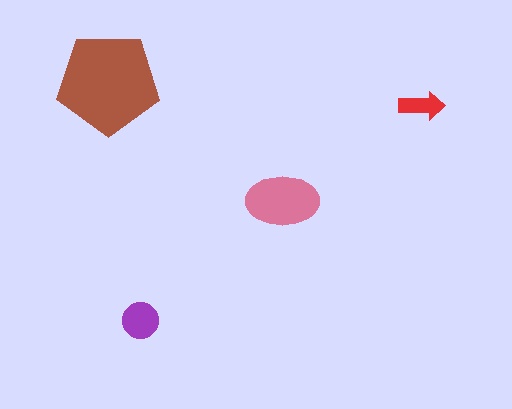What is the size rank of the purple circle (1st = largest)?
3rd.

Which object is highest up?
The brown pentagon is topmost.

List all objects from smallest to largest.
The red arrow, the purple circle, the pink ellipse, the brown pentagon.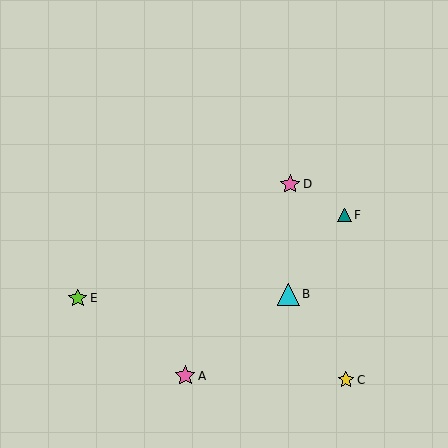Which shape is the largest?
The cyan triangle (labeled B) is the largest.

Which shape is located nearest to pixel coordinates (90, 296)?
The lime star (labeled E) at (78, 298) is nearest to that location.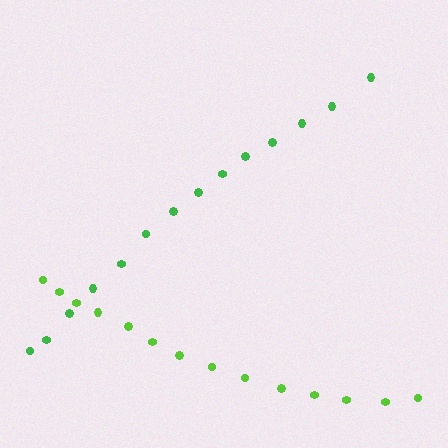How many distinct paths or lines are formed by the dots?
There are 2 distinct paths.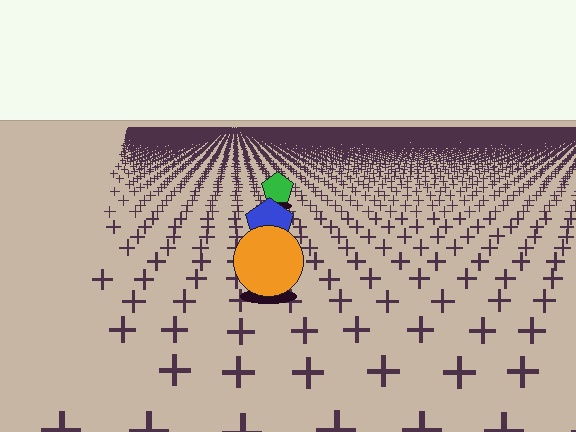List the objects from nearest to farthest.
From nearest to farthest: the orange circle, the blue pentagon, the green pentagon.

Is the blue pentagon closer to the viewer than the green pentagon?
Yes. The blue pentagon is closer — you can tell from the texture gradient: the ground texture is coarser near it.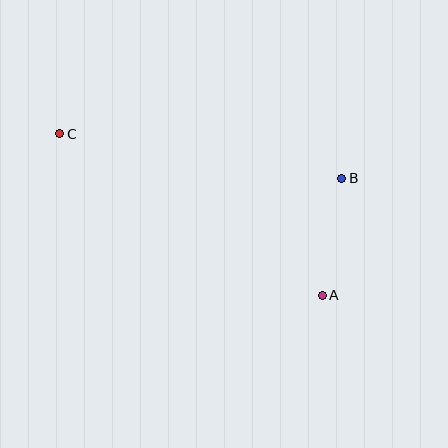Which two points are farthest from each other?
Points A and C are farthest from each other.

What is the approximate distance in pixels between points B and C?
The distance between B and C is approximately 285 pixels.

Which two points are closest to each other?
Points A and B are closest to each other.